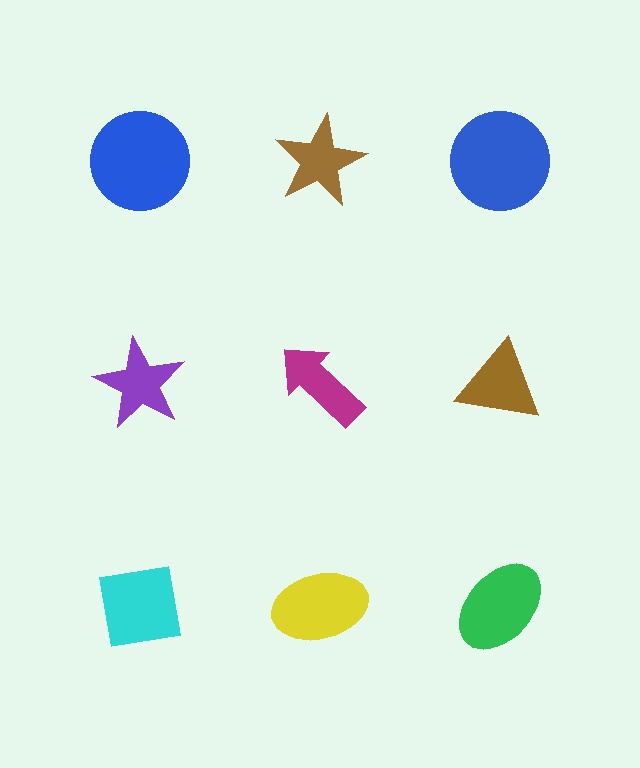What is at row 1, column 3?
A blue circle.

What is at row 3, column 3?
A green ellipse.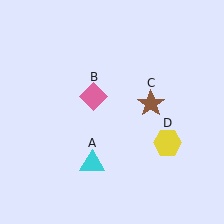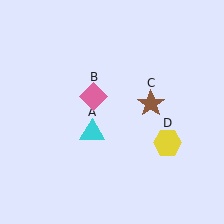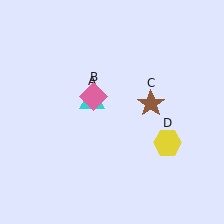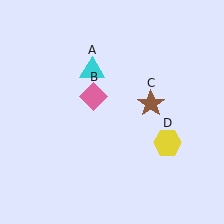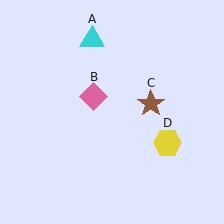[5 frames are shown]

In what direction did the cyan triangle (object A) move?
The cyan triangle (object A) moved up.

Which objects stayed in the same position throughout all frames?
Pink diamond (object B) and brown star (object C) and yellow hexagon (object D) remained stationary.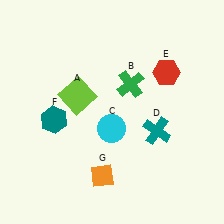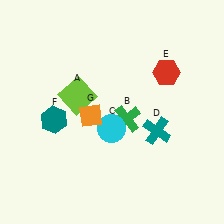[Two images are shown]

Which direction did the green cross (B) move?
The green cross (B) moved down.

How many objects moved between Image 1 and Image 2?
2 objects moved between the two images.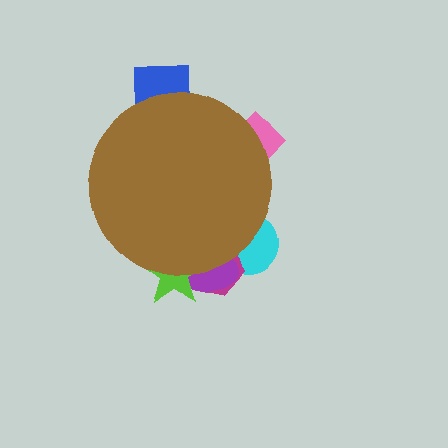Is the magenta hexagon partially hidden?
Yes, the magenta hexagon is partially hidden behind the brown circle.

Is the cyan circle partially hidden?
Yes, the cyan circle is partially hidden behind the brown circle.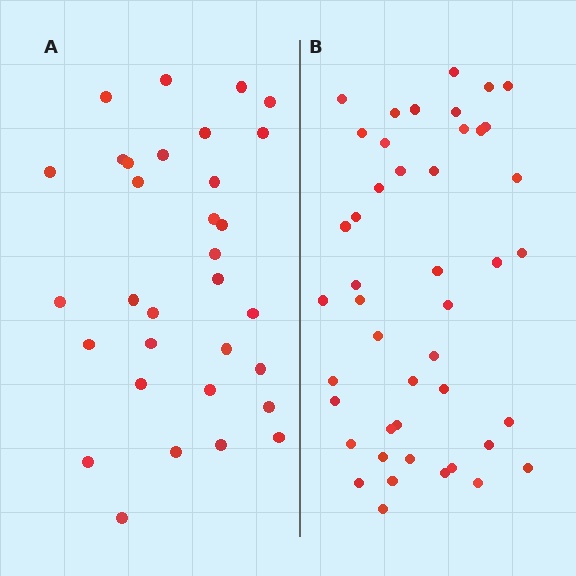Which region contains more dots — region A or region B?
Region B (the right region) has more dots.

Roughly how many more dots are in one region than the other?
Region B has approximately 15 more dots than region A.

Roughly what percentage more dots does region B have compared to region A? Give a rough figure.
About 40% more.